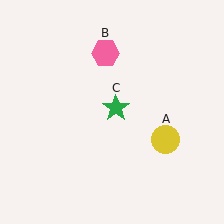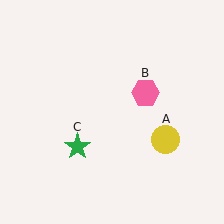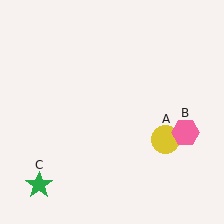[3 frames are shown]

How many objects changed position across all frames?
2 objects changed position: pink hexagon (object B), green star (object C).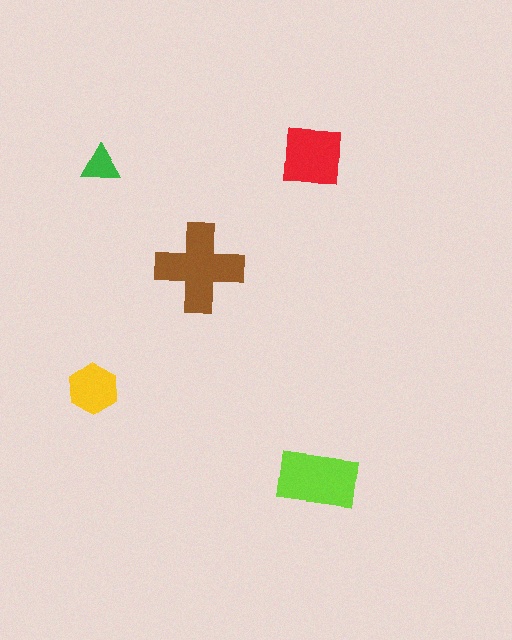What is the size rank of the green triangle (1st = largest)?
5th.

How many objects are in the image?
There are 5 objects in the image.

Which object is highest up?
The red square is topmost.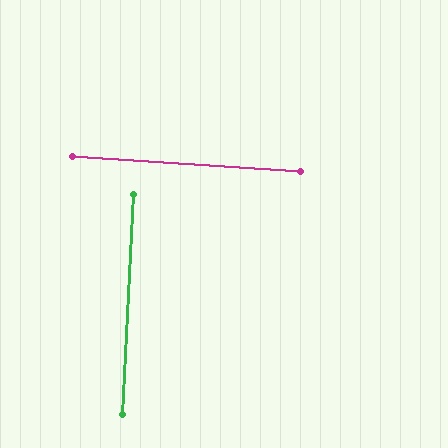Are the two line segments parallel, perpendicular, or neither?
Perpendicular — they meet at approximately 89°.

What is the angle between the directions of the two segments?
Approximately 89 degrees.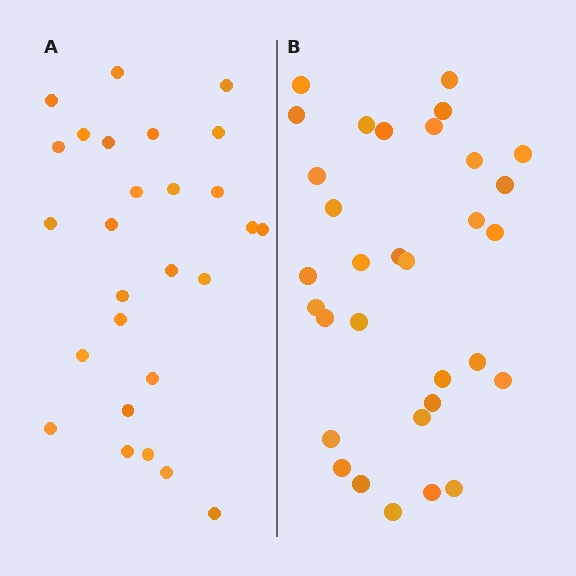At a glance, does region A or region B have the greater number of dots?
Region B (the right region) has more dots.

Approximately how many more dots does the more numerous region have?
Region B has about 5 more dots than region A.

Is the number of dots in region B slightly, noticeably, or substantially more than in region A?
Region B has only slightly more — the two regions are fairly close. The ratio is roughly 1.2 to 1.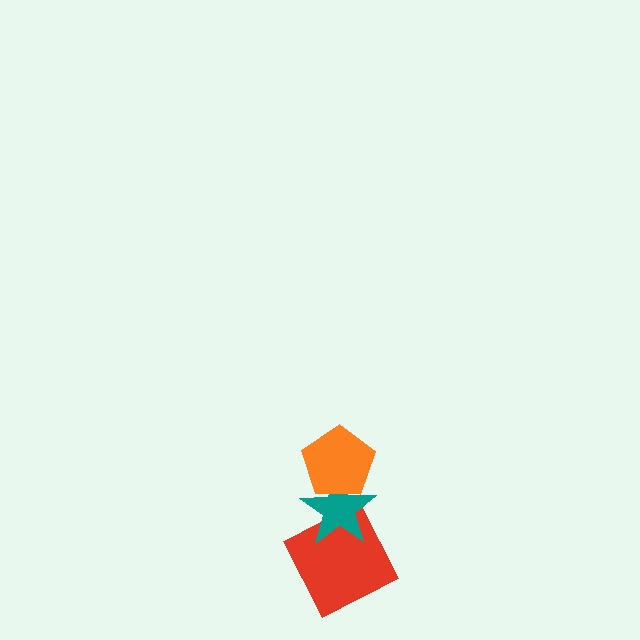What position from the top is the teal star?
The teal star is 2nd from the top.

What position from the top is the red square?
The red square is 3rd from the top.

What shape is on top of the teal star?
The orange pentagon is on top of the teal star.